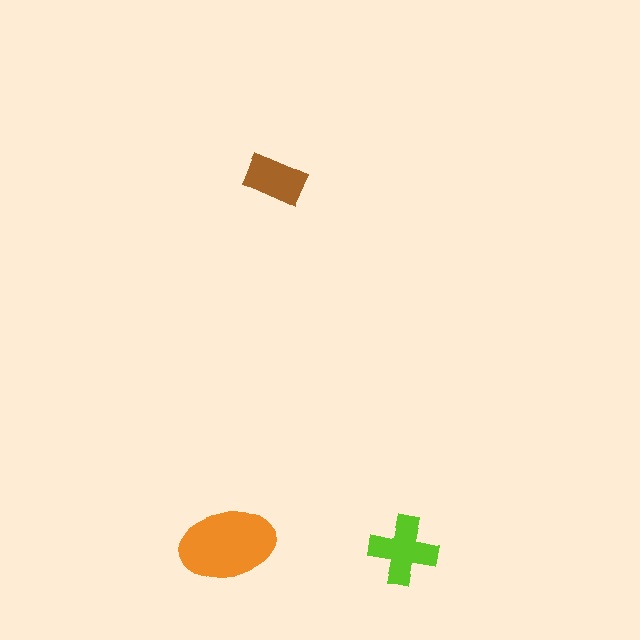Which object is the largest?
The orange ellipse.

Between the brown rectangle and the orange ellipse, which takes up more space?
The orange ellipse.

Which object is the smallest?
The brown rectangle.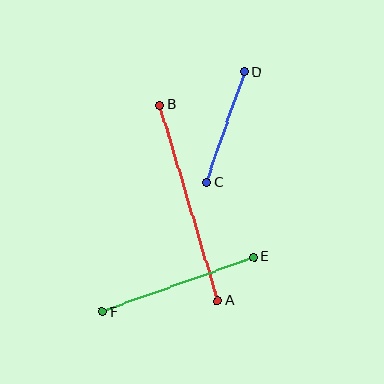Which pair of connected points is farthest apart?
Points A and B are farthest apart.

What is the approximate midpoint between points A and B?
The midpoint is at approximately (189, 203) pixels.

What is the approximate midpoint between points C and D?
The midpoint is at approximately (226, 127) pixels.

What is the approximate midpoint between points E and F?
The midpoint is at approximately (178, 284) pixels.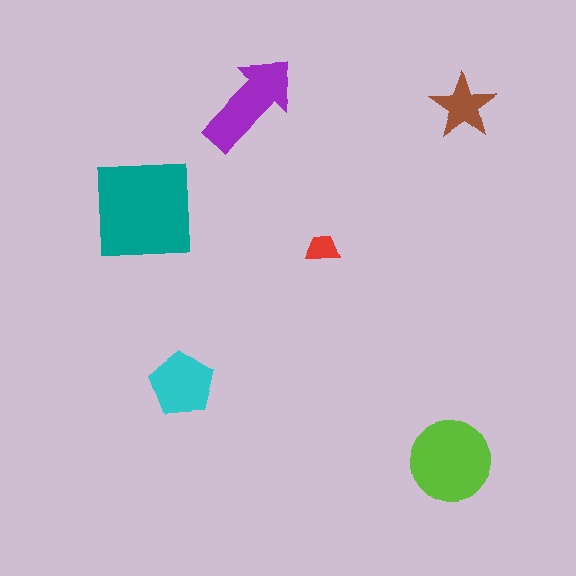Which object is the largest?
The teal square.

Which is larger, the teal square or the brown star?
The teal square.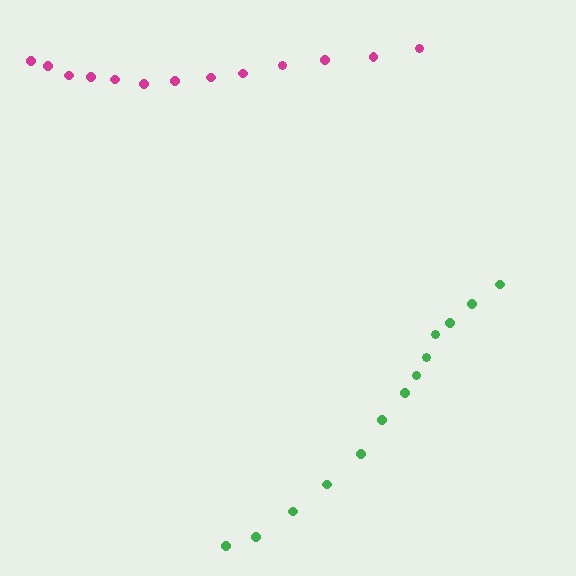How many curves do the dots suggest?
There are 2 distinct paths.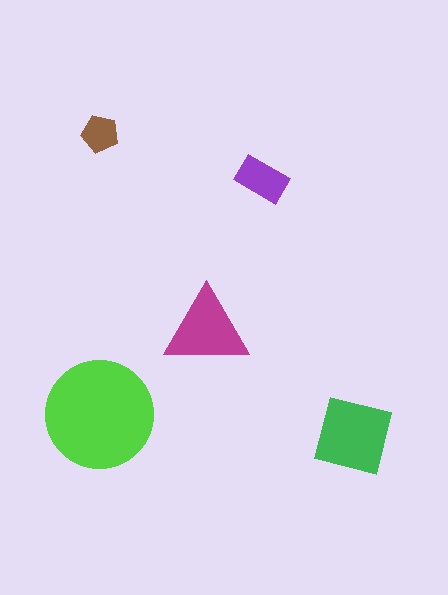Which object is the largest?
The lime circle.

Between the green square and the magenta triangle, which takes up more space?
The green square.